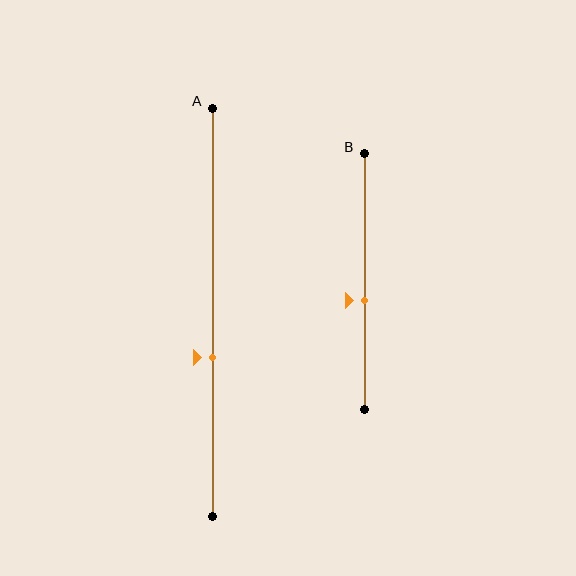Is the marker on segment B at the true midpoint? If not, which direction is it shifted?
No, the marker on segment B is shifted downward by about 7% of the segment length.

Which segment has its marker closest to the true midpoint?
Segment B has its marker closest to the true midpoint.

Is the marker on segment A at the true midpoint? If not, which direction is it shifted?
No, the marker on segment A is shifted downward by about 11% of the segment length.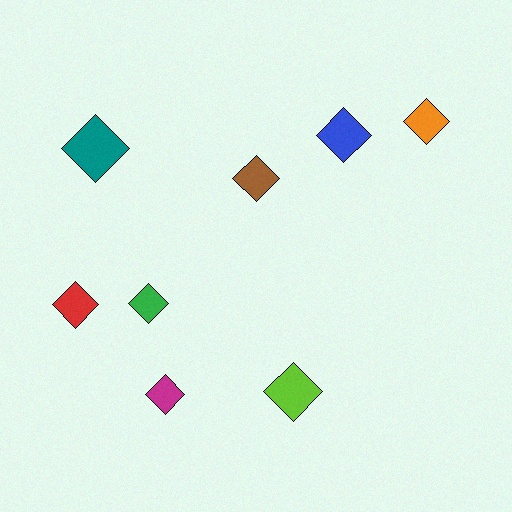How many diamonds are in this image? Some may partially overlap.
There are 8 diamonds.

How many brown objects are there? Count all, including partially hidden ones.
There is 1 brown object.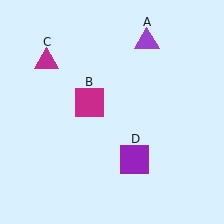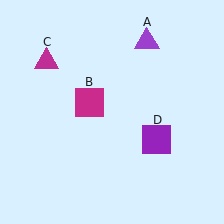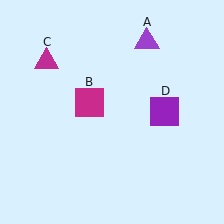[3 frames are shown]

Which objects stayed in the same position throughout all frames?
Purple triangle (object A) and magenta square (object B) and magenta triangle (object C) remained stationary.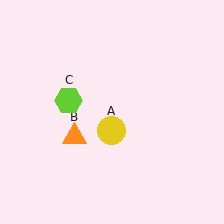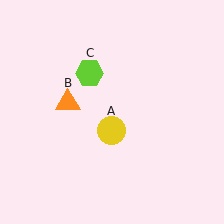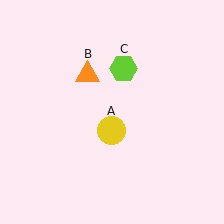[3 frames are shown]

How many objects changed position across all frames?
2 objects changed position: orange triangle (object B), lime hexagon (object C).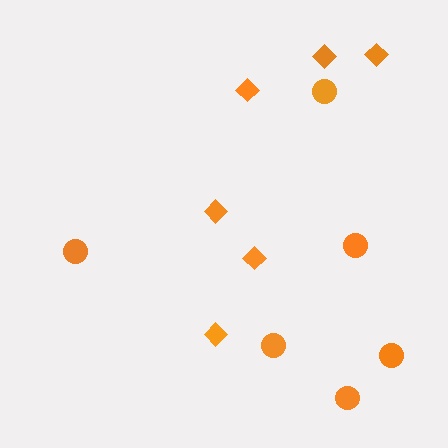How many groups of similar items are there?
There are 2 groups: one group of circles (6) and one group of diamonds (6).